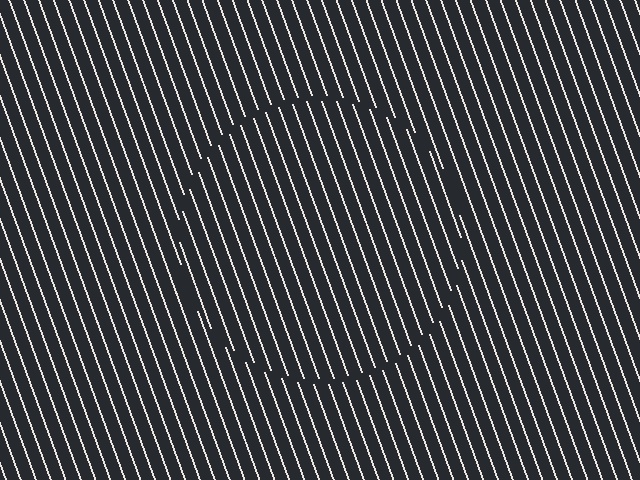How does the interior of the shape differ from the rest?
The interior of the shape contains the same grating, shifted by half a period — the contour is defined by the phase discontinuity where line-ends from the inner and outer gratings abut.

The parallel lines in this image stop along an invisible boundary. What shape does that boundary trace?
An illusory circle. The interior of the shape contains the same grating, shifted by half a period — the contour is defined by the phase discontinuity where line-ends from the inner and outer gratings abut.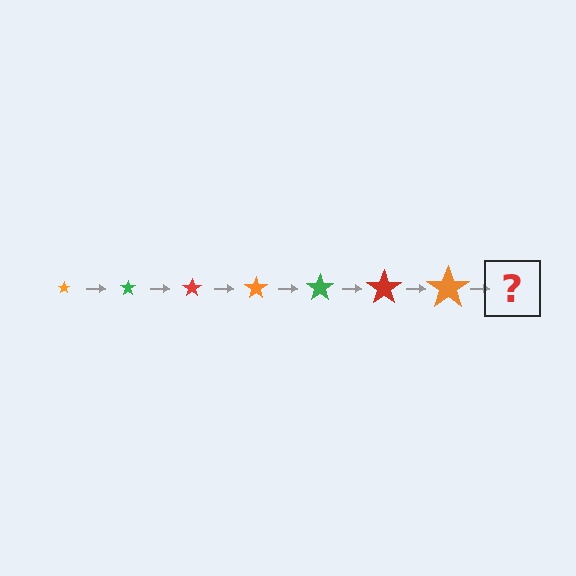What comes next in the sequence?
The next element should be a green star, larger than the previous one.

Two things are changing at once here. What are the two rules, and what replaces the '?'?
The two rules are that the star grows larger each step and the color cycles through orange, green, and red. The '?' should be a green star, larger than the previous one.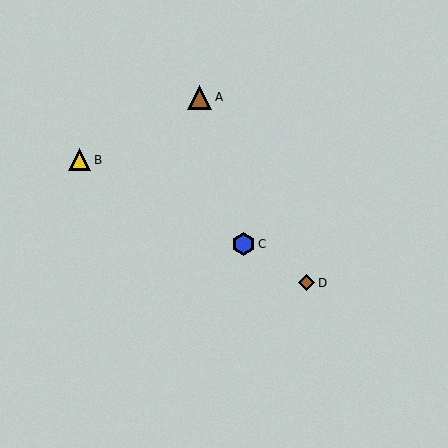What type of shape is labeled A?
Shape A is a brown triangle.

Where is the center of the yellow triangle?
The center of the yellow triangle is at (80, 160).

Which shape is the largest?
The brown triangle (labeled A) is the largest.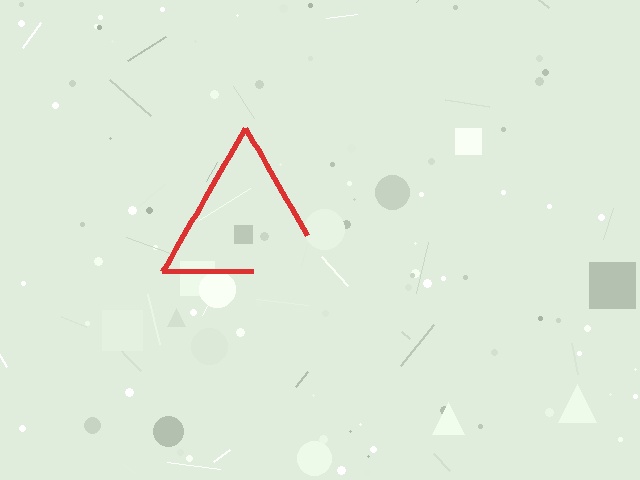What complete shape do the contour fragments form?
The contour fragments form a triangle.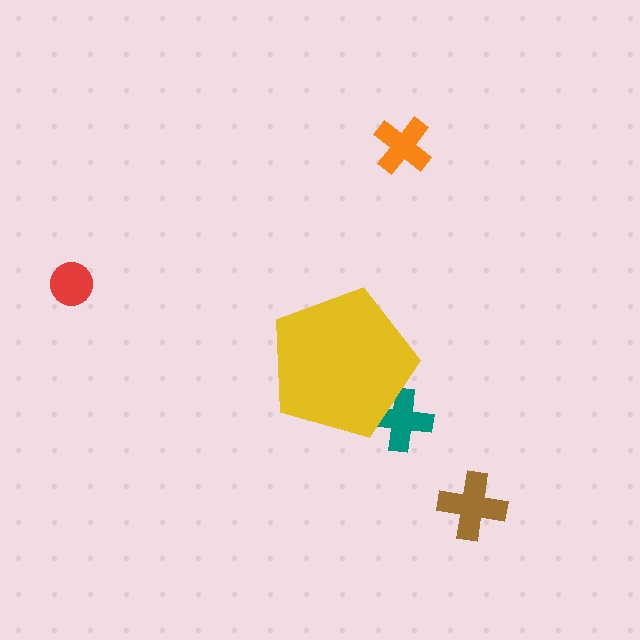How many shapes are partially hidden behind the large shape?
1 shape is partially hidden.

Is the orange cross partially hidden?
No, the orange cross is fully visible.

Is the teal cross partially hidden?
Yes, the teal cross is partially hidden behind the yellow pentagon.